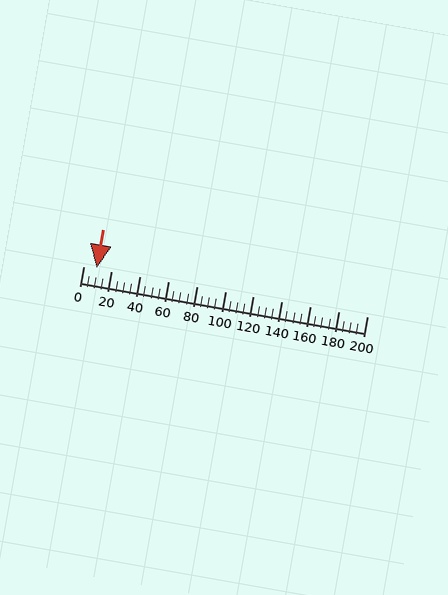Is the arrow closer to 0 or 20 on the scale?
The arrow is closer to 0.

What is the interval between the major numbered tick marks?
The major tick marks are spaced 20 units apart.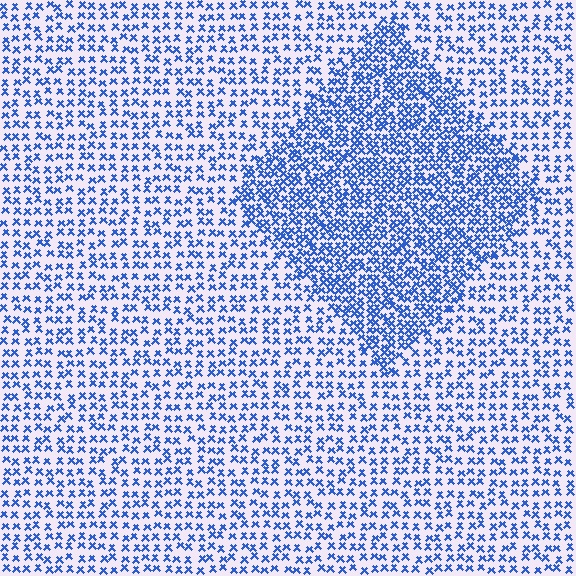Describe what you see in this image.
The image contains small blue elements arranged at two different densities. A diamond-shaped region is visible where the elements are more densely packed than the surrounding area.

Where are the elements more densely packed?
The elements are more densely packed inside the diamond boundary.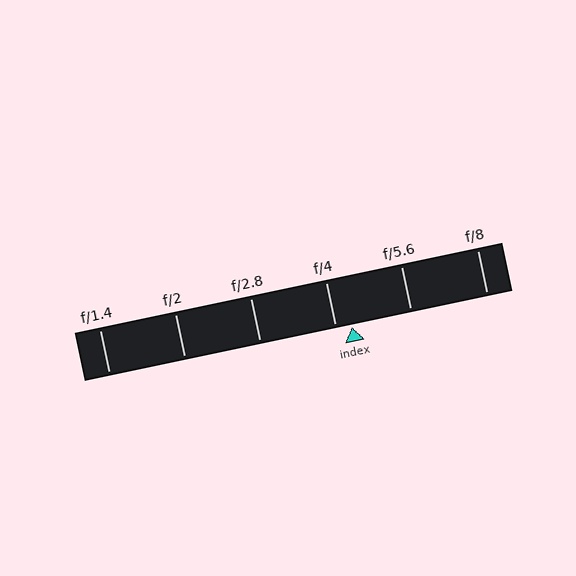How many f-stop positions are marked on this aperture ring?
There are 6 f-stop positions marked.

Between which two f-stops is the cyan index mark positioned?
The index mark is between f/4 and f/5.6.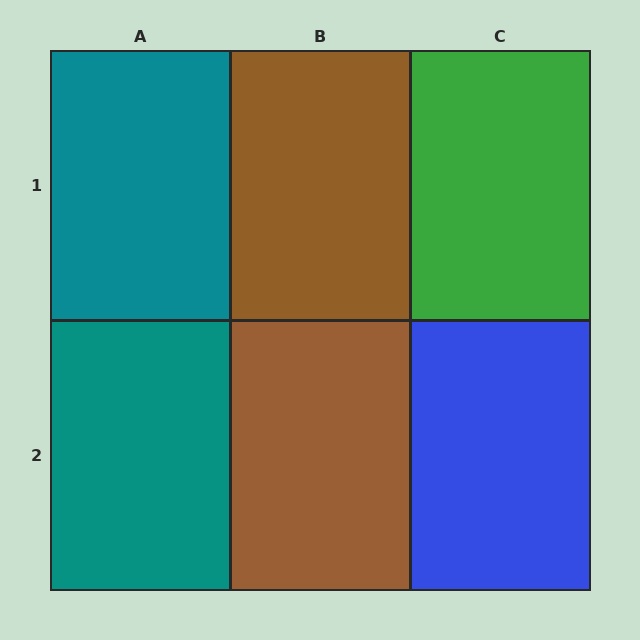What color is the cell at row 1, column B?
Brown.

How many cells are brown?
2 cells are brown.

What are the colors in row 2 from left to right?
Teal, brown, blue.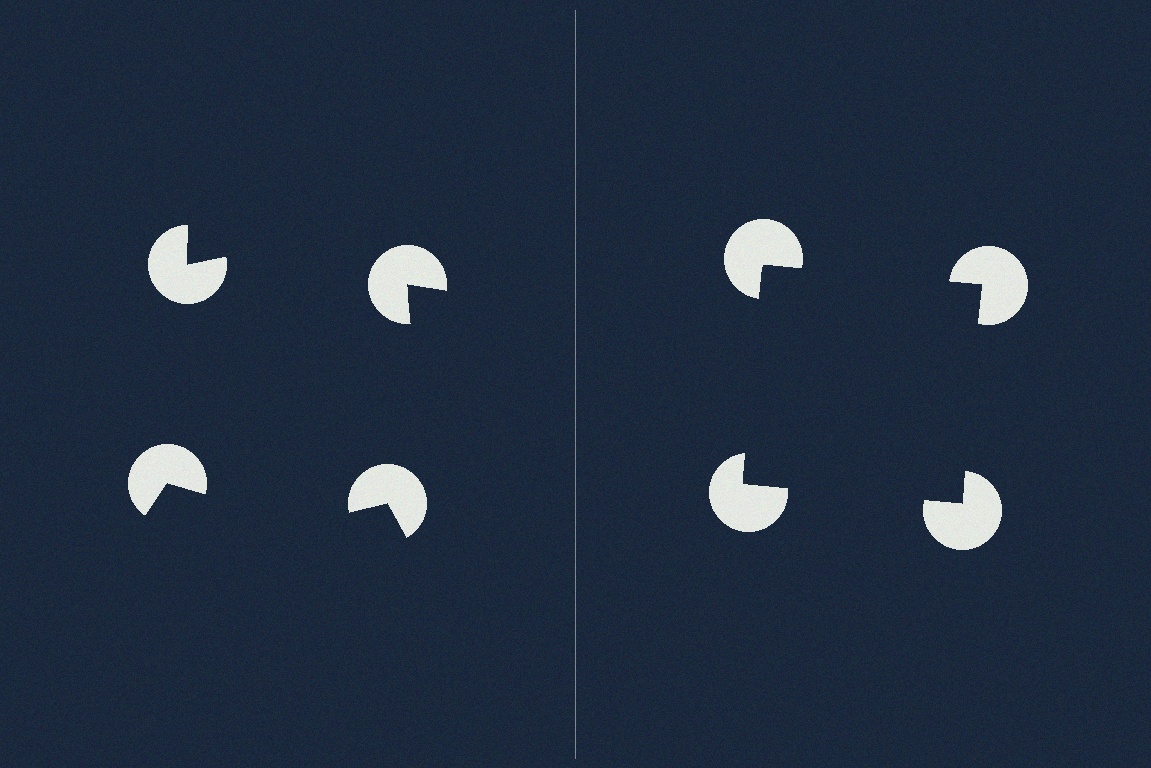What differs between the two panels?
The pac-man discs are positioned identically on both sides; only the wedge orientations differ. On the right they align to a square; on the left they are misaligned.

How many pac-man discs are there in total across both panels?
8 — 4 on each side.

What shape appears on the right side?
An illusory square.